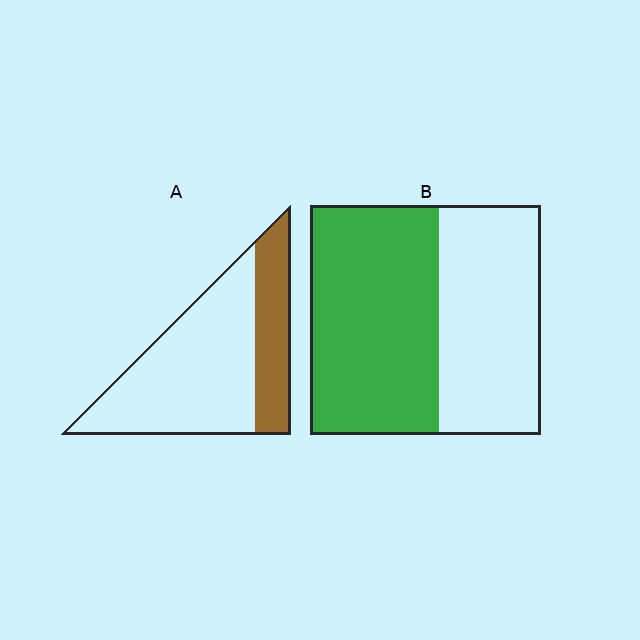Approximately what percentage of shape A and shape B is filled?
A is approximately 30% and B is approximately 55%.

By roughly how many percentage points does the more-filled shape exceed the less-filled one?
By roughly 25 percentage points (B over A).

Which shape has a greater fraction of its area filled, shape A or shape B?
Shape B.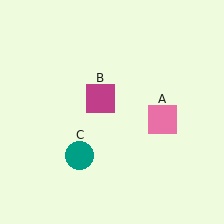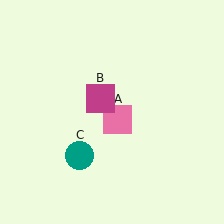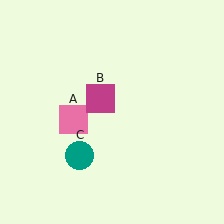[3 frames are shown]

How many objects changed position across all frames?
1 object changed position: pink square (object A).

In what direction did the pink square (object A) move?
The pink square (object A) moved left.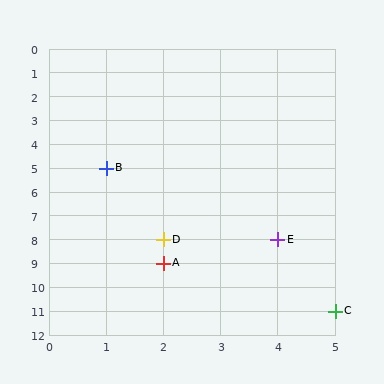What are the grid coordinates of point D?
Point D is at grid coordinates (2, 8).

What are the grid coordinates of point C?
Point C is at grid coordinates (5, 11).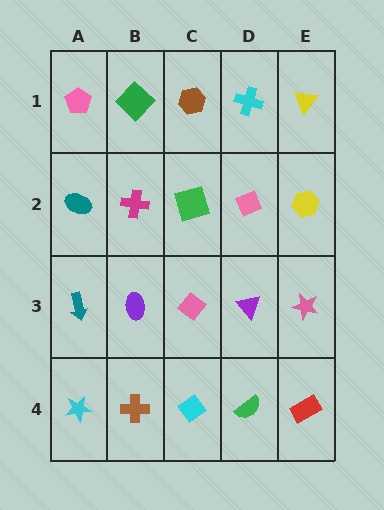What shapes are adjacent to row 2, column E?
A yellow triangle (row 1, column E), a pink star (row 3, column E), a pink diamond (row 2, column D).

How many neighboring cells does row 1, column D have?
3.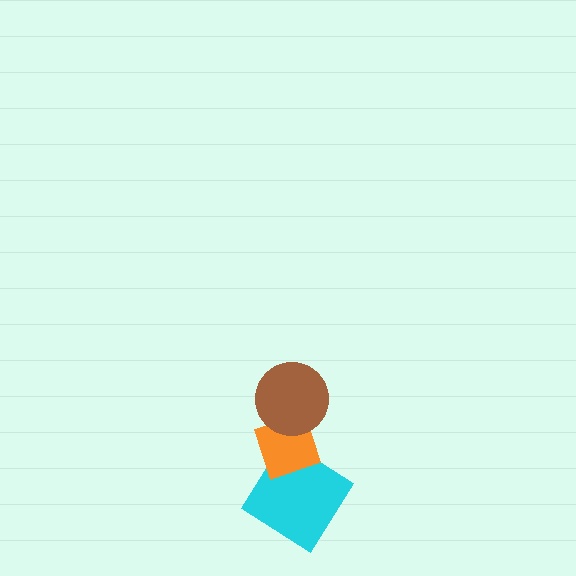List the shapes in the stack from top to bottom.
From top to bottom: the brown circle, the orange diamond, the cyan diamond.